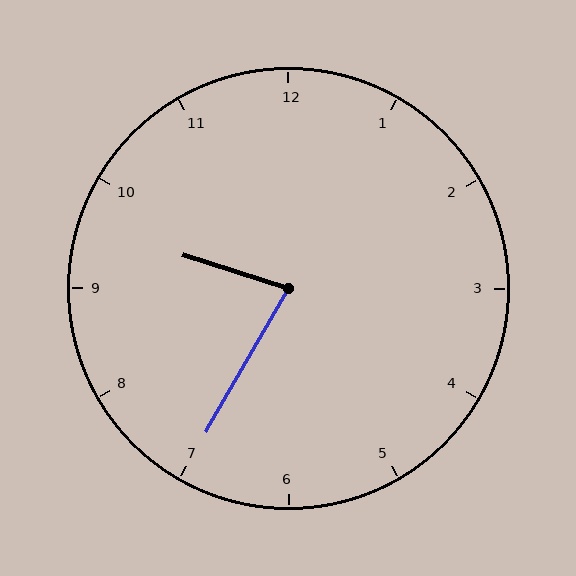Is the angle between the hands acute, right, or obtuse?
It is acute.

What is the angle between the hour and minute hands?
Approximately 78 degrees.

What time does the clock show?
9:35.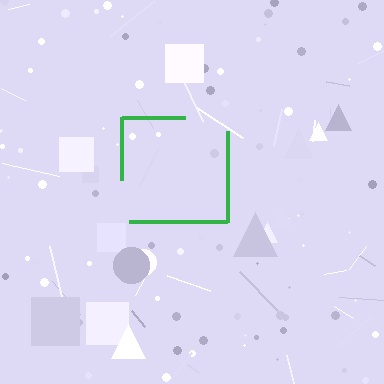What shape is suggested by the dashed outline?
The dashed outline suggests a square.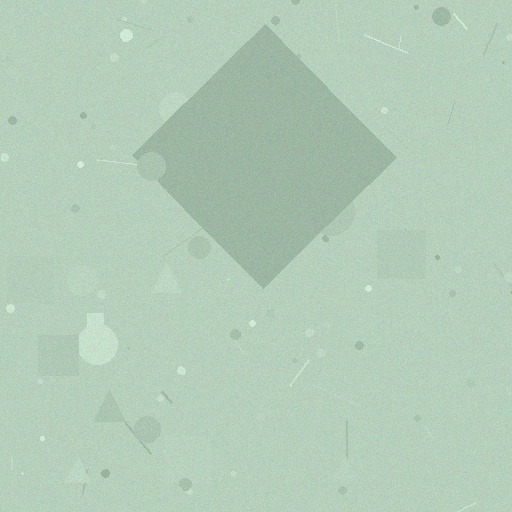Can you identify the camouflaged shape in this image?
The camouflaged shape is a diamond.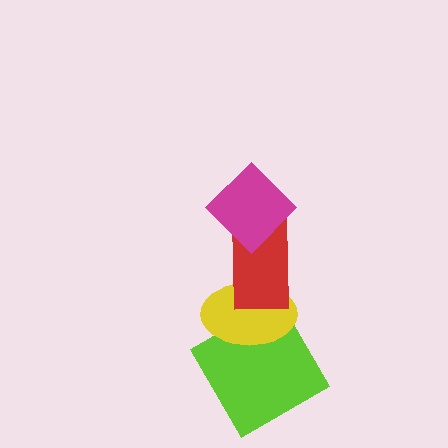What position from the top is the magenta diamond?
The magenta diamond is 1st from the top.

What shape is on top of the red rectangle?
The magenta diamond is on top of the red rectangle.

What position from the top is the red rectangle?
The red rectangle is 2nd from the top.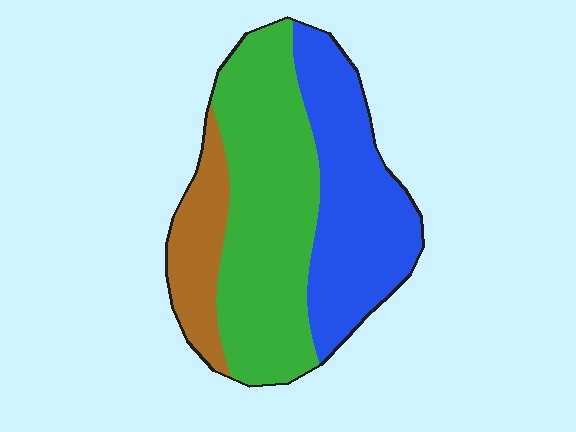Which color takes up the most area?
Green, at roughly 50%.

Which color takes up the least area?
Brown, at roughly 15%.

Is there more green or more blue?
Green.